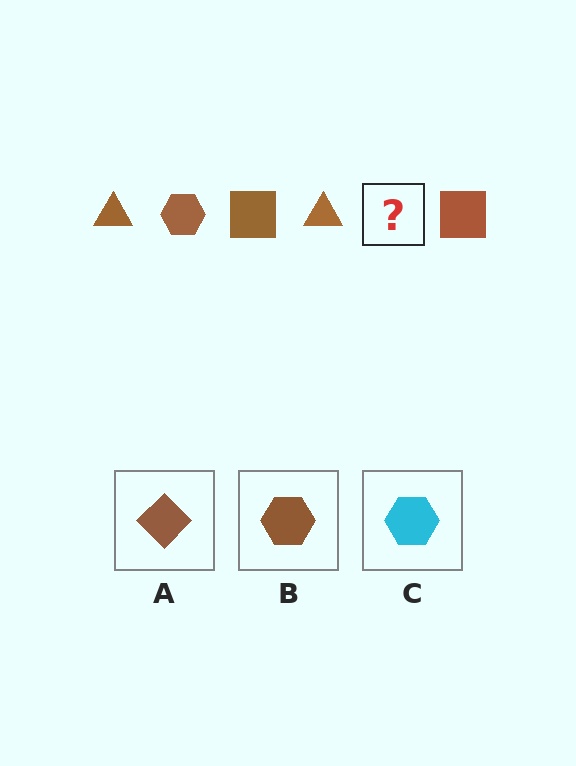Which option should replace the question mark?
Option B.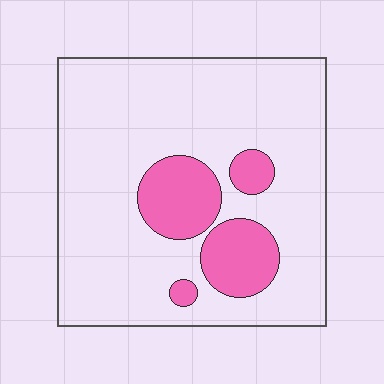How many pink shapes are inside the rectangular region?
4.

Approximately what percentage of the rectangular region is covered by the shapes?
Approximately 20%.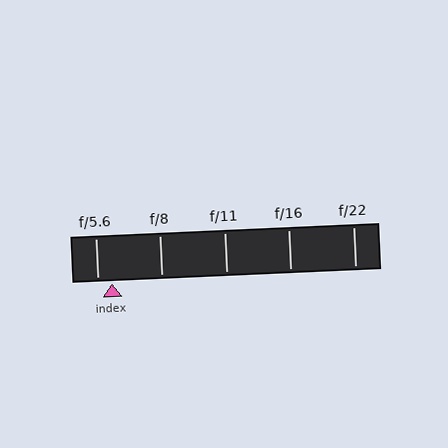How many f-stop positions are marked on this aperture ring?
There are 5 f-stop positions marked.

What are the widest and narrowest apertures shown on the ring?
The widest aperture shown is f/5.6 and the narrowest is f/22.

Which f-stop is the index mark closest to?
The index mark is closest to f/5.6.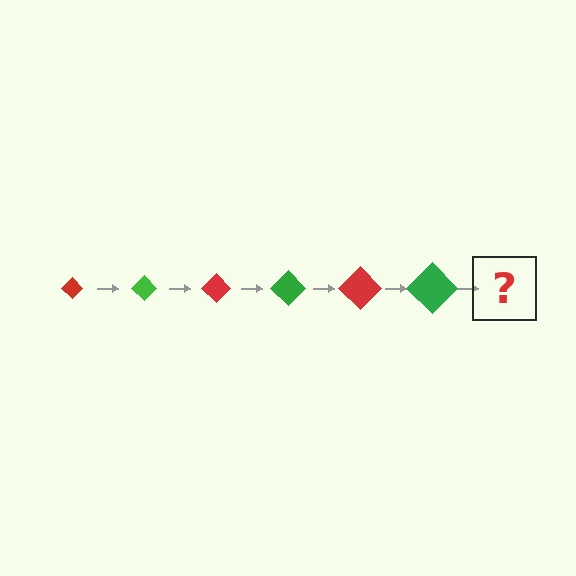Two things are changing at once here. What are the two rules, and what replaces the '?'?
The two rules are that the diamond grows larger each step and the color cycles through red and green. The '?' should be a red diamond, larger than the previous one.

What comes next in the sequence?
The next element should be a red diamond, larger than the previous one.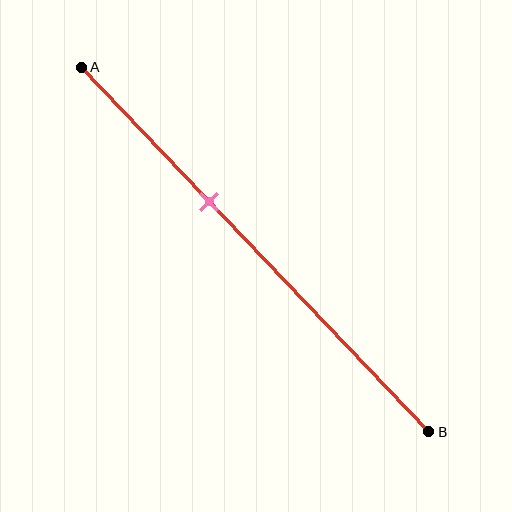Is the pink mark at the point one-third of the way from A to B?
No, the mark is at about 35% from A, not at the 33% one-third point.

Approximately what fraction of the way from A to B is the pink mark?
The pink mark is approximately 35% of the way from A to B.